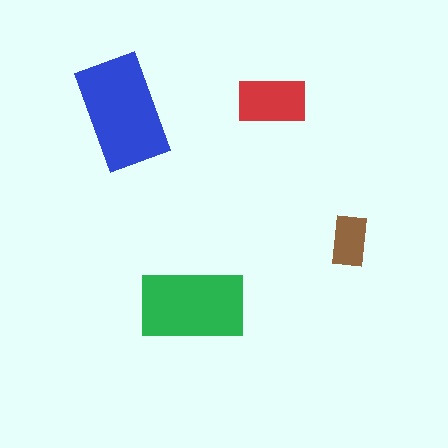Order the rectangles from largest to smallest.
the blue one, the green one, the red one, the brown one.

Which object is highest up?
The red rectangle is topmost.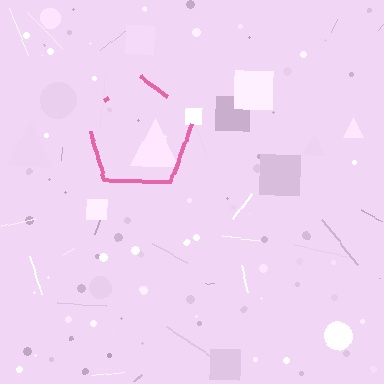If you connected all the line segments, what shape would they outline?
They would outline a pentagon.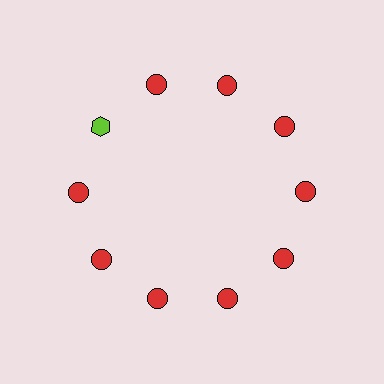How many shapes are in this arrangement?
There are 10 shapes arranged in a ring pattern.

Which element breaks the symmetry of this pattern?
The lime hexagon at roughly the 10 o'clock position breaks the symmetry. All other shapes are red circles.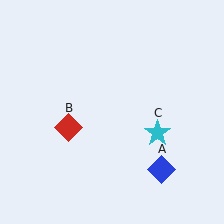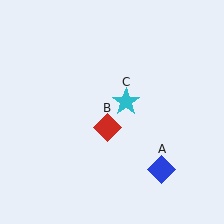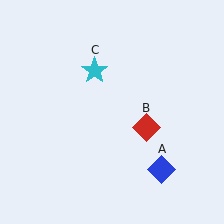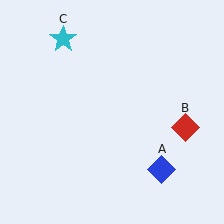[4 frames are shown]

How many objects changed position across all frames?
2 objects changed position: red diamond (object B), cyan star (object C).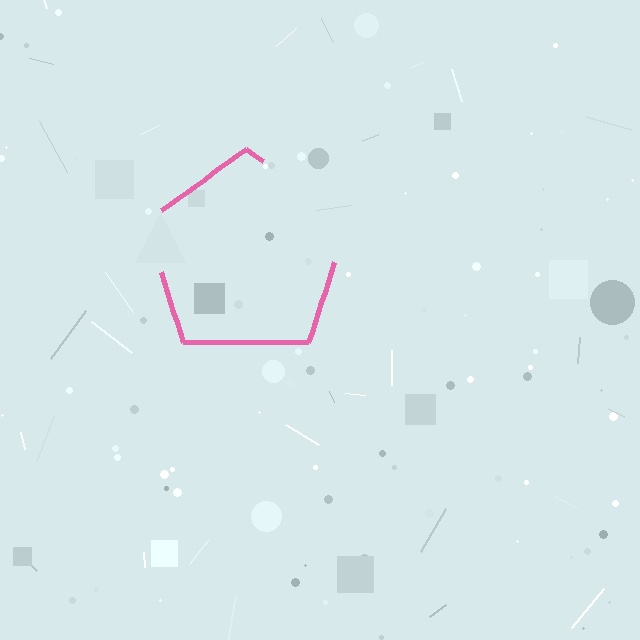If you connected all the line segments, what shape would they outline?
They would outline a pentagon.